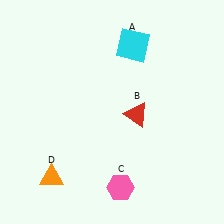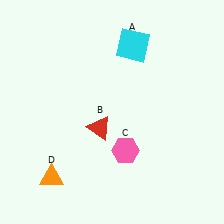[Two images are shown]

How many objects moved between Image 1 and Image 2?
2 objects moved between the two images.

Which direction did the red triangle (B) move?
The red triangle (B) moved left.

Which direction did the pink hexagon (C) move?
The pink hexagon (C) moved up.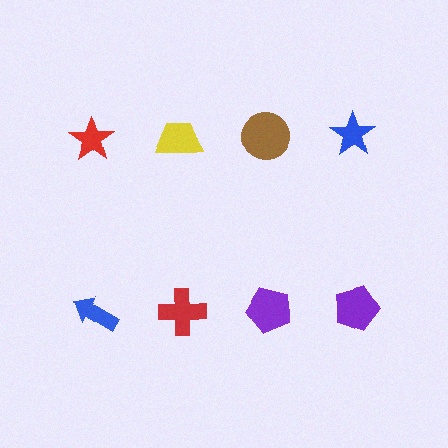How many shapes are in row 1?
4 shapes.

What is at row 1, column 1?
A red star.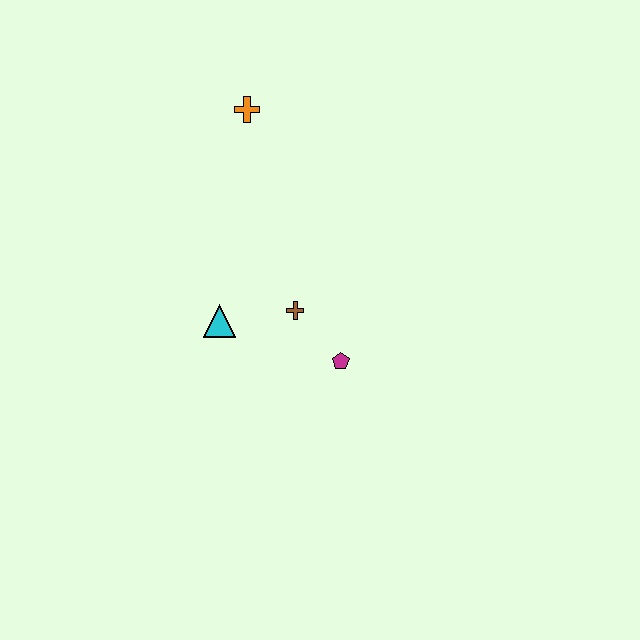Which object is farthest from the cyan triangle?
The orange cross is farthest from the cyan triangle.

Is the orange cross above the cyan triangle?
Yes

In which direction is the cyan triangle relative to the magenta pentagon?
The cyan triangle is to the left of the magenta pentagon.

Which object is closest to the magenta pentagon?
The brown cross is closest to the magenta pentagon.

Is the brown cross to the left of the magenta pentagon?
Yes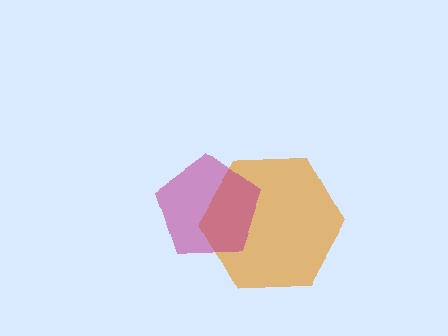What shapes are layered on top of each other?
The layered shapes are: an orange hexagon, a magenta pentagon.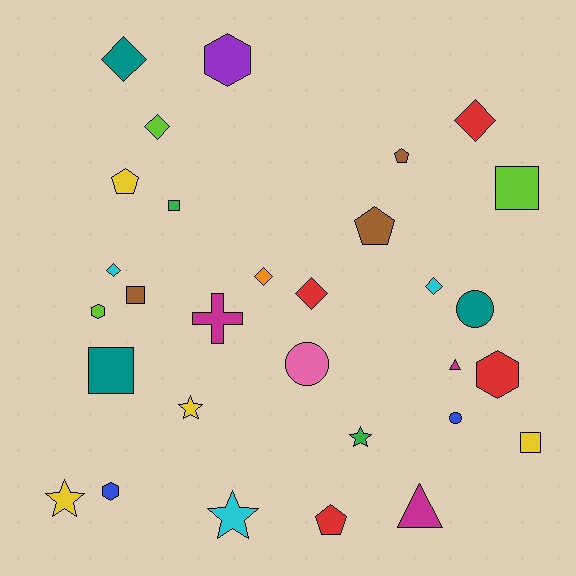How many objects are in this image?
There are 30 objects.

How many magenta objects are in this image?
There are 3 magenta objects.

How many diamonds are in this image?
There are 7 diamonds.